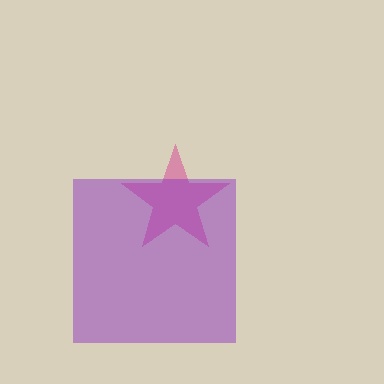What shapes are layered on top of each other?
The layered shapes are: a magenta star, a purple square.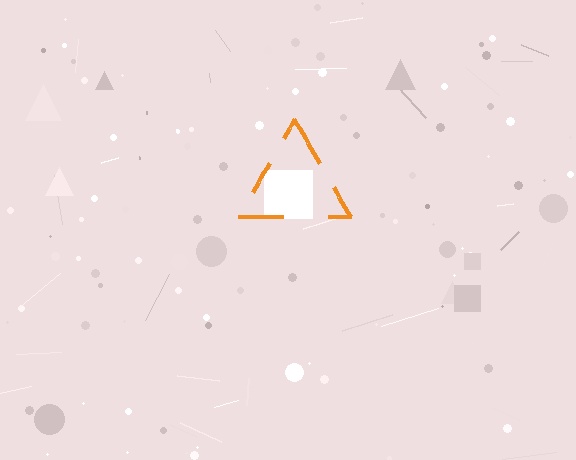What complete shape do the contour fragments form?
The contour fragments form a triangle.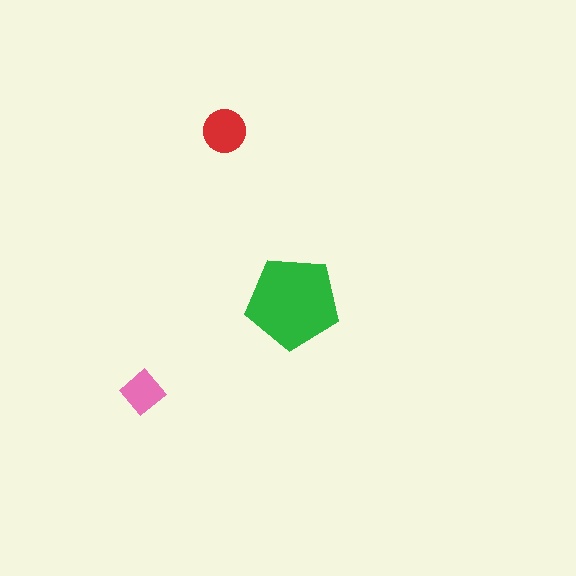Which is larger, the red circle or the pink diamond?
The red circle.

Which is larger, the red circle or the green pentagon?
The green pentagon.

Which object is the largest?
The green pentagon.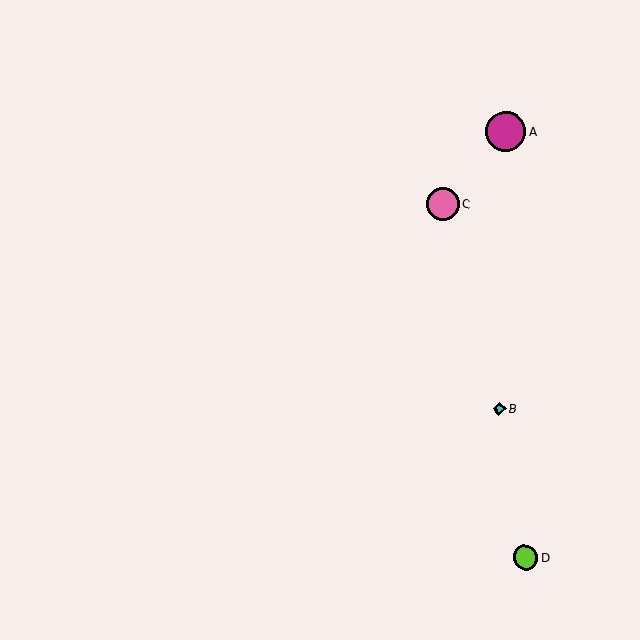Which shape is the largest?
The magenta circle (labeled A) is the largest.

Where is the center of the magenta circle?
The center of the magenta circle is at (506, 132).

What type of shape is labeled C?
Shape C is a pink circle.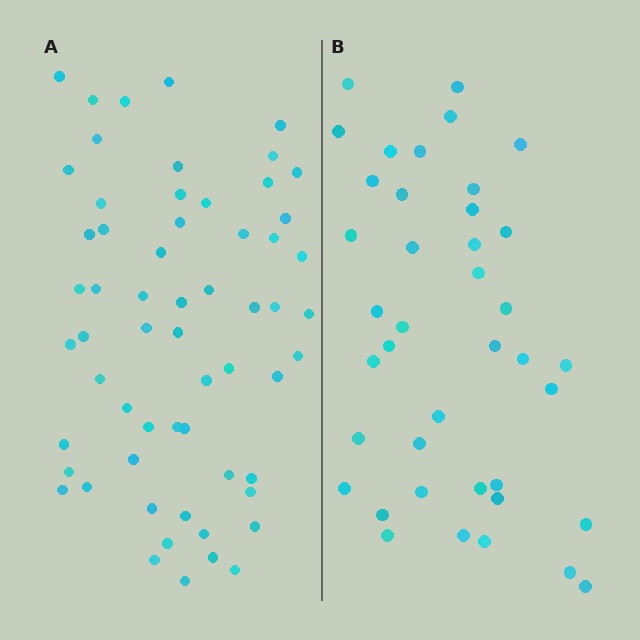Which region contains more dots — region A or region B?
Region A (the left region) has more dots.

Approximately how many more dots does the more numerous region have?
Region A has approximately 20 more dots than region B.